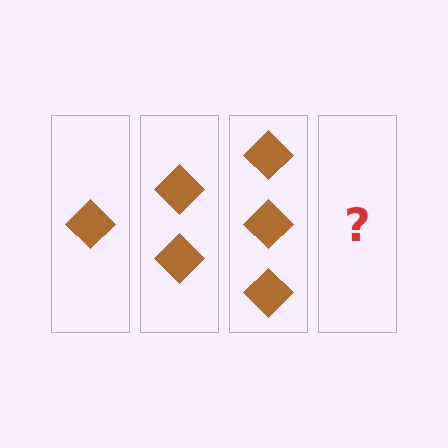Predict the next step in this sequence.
The next step is 4 diamonds.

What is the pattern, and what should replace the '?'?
The pattern is that each step adds one more diamond. The '?' should be 4 diamonds.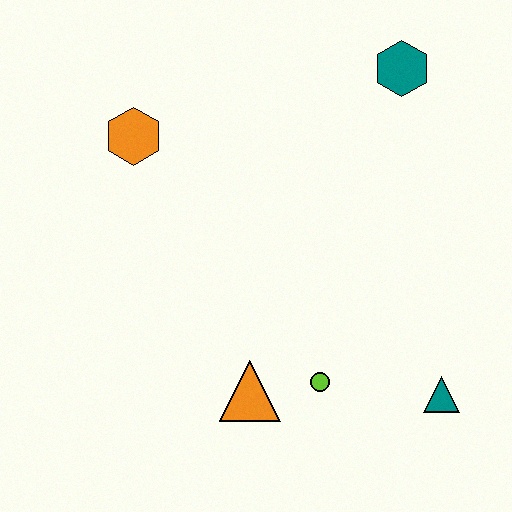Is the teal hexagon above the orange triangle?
Yes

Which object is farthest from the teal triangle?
The orange hexagon is farthest from the teal triangle.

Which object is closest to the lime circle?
The orange triangle is closest to the lime circle.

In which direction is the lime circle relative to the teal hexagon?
The lime circle is below the teal hexagon.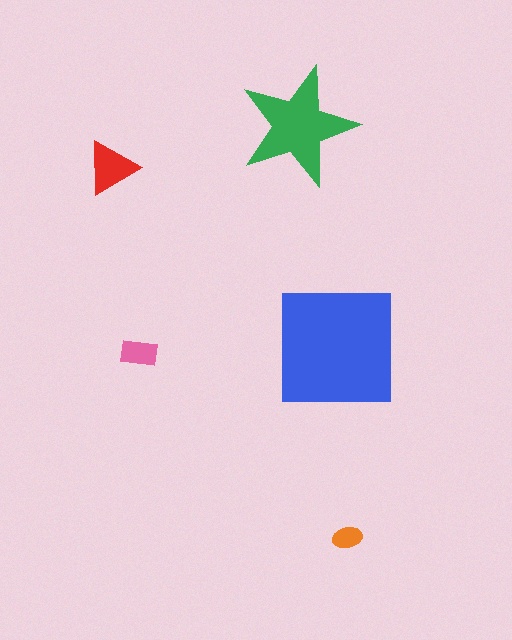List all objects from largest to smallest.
The blue square, the green star, the red triangle, the pink rectangle, the orange ellipse.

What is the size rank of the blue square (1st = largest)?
1st.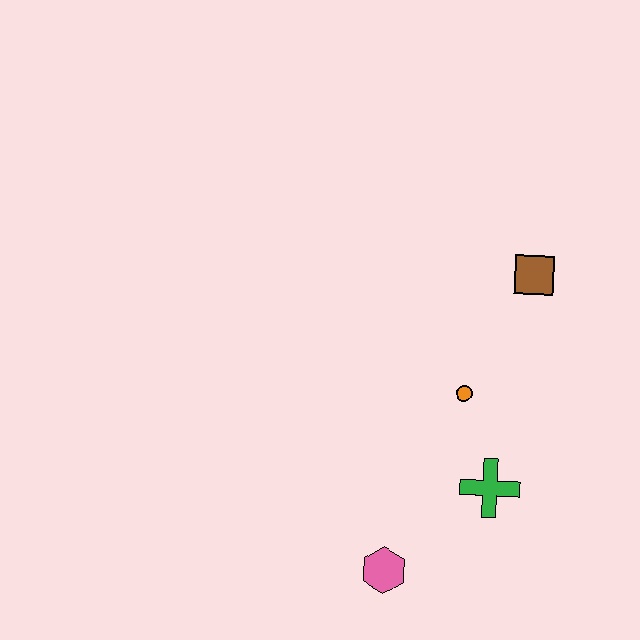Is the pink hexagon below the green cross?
Yes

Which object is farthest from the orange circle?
The pink hexagon is farthest from the orange circle.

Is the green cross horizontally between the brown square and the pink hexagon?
Yes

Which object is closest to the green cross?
The orange circle is closest to the green cross.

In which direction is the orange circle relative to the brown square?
The orange circle is below the brown square.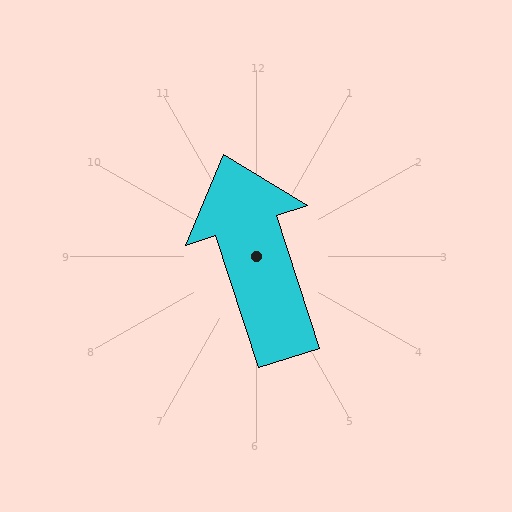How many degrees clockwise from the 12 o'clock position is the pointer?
Approximately 342 degrees.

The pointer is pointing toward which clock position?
Roughly 11 o'clock.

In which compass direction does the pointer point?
North.